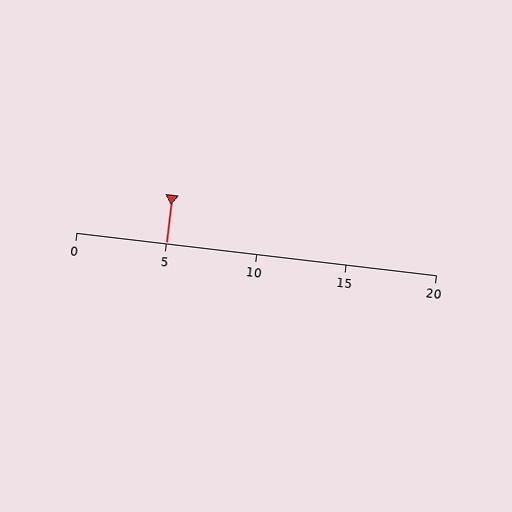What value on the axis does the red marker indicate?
The marker indicates approximately 5.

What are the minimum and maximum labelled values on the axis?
The axis runs from 0 to 20.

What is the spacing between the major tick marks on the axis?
The major ticks are spaced 5 apart.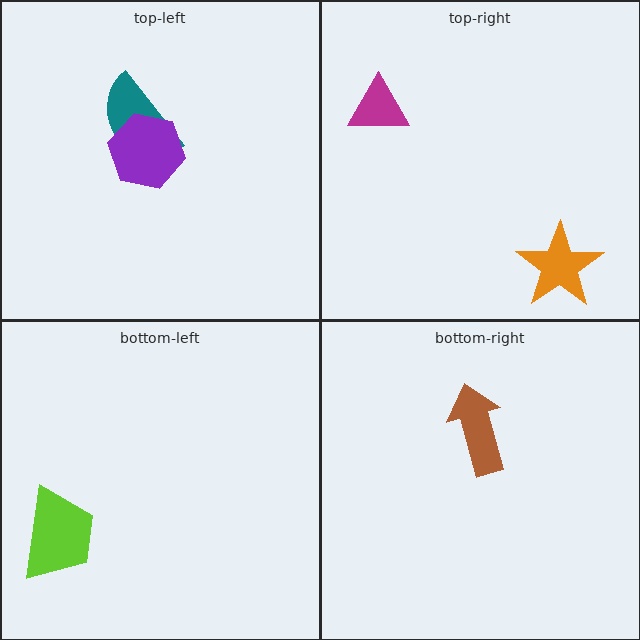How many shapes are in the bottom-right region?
1.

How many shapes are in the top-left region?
2.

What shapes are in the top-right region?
The magenta triangle, the orange star.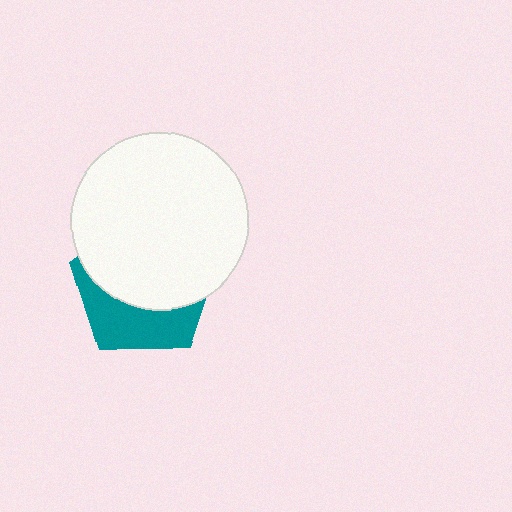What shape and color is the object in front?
The object in front is a white circle.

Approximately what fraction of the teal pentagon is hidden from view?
Roughly 62% of the teal pentagon is hidden behind the white circle.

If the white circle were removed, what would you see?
You would see the complete teal pentagon.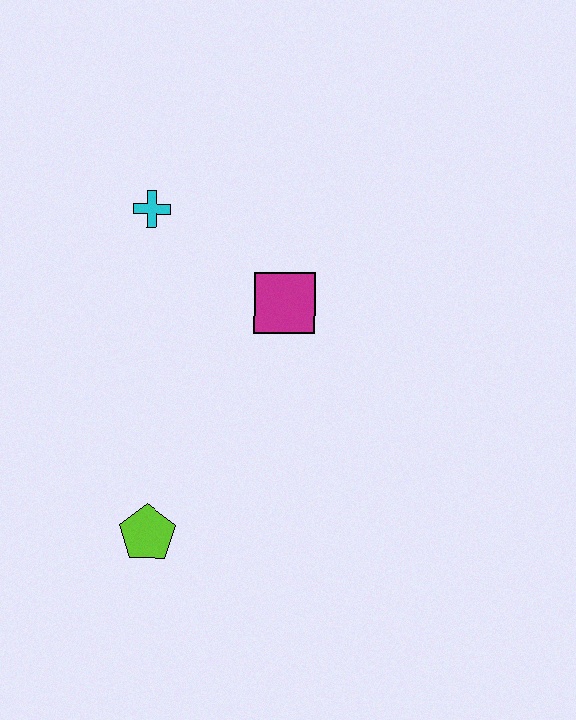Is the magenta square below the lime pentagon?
No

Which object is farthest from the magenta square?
The lime pentagon is farthest from the magenta square.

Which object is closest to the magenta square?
The cyan cross is closest to the magenta square.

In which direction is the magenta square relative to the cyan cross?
The magenta square is to the right of the cyan cross.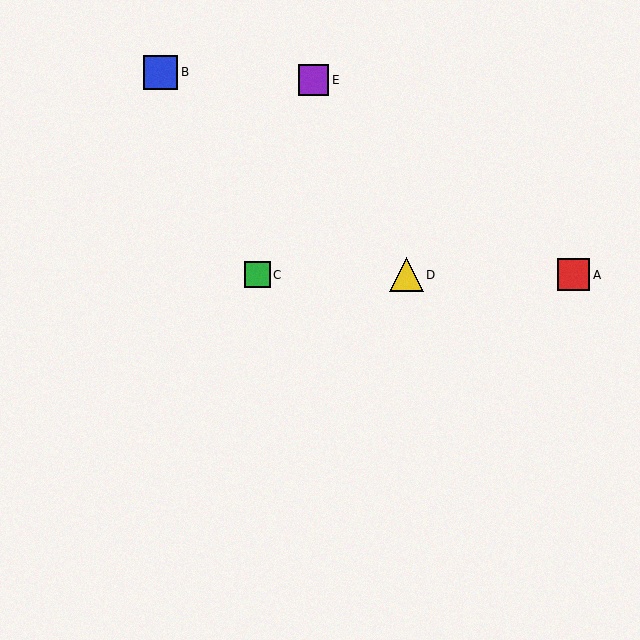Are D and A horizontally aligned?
Yes, both are at y≈275.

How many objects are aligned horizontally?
3 objects (A, C, D) are aligned horizontally.